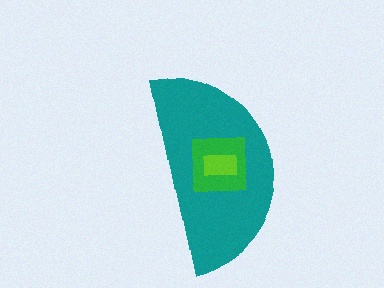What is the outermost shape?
The teal semicircle.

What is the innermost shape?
The lime rectangle.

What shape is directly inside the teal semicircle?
The green square.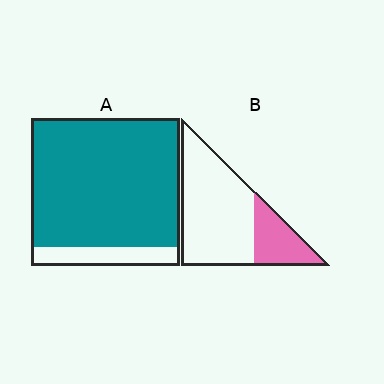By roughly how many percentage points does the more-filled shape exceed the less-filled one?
By roughly 60 percentage points (A over B).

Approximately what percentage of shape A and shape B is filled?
A is approximately 85% and B is approximately 25%.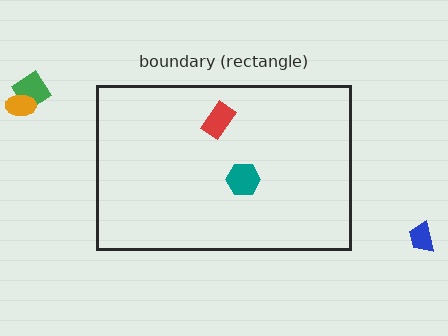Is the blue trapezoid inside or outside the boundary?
Outside.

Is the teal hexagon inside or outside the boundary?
Inside.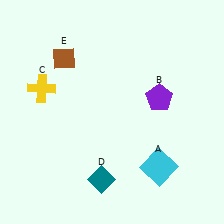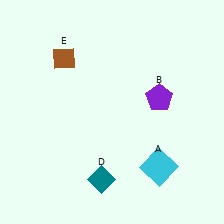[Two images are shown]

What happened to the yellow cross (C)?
The yellow cross (C) was removed in Image 2. It was in the top-left area of Image 1.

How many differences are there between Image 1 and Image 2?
There is 1 difference between the two images.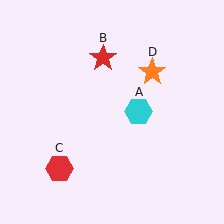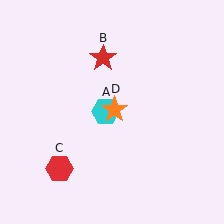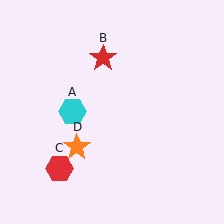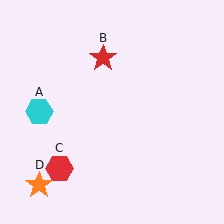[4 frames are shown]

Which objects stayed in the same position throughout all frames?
Red star (object B) and red hexagon (object C) remained stationary.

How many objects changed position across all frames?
2 objects changed position: cyan hexagon (object A), orange star (object D).